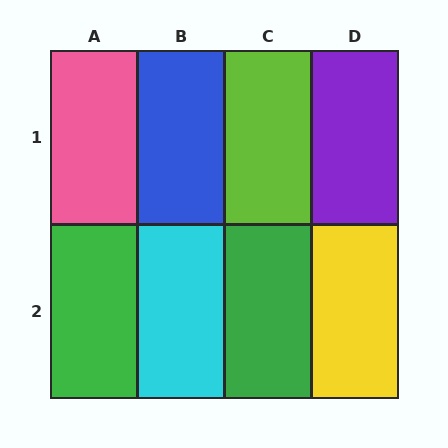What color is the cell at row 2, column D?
Yellow.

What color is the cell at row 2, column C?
Green.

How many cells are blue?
1 cell is blue.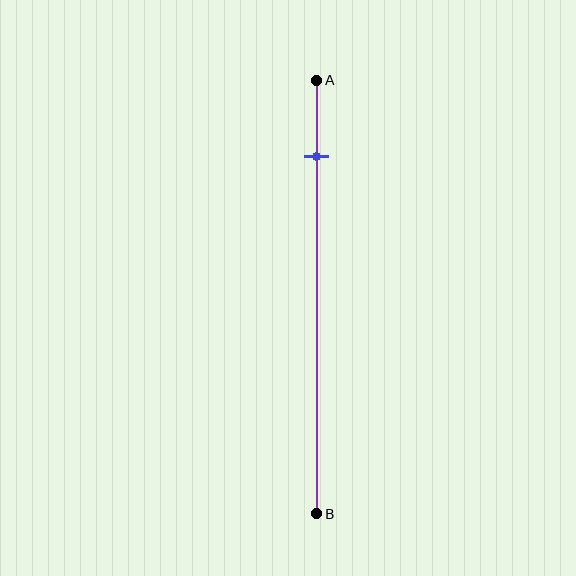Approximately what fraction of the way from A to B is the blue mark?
The blue mark is approximately 20% of the way from A to B.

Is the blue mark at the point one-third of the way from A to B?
No, the mark is at about 20% from A, not at the 33% one-third point.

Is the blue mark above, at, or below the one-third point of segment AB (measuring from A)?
The blue mark is above the one-third point of segment AB.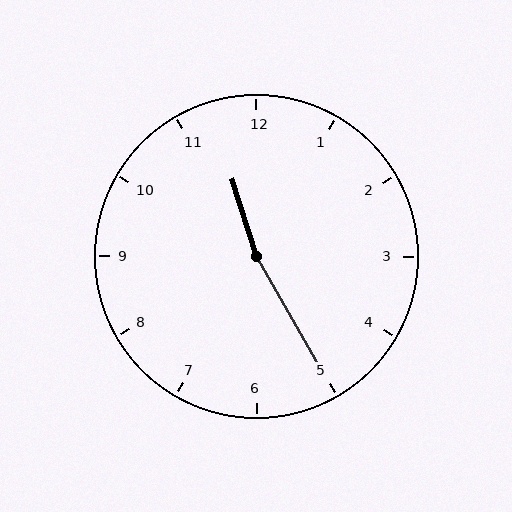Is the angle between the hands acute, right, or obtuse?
It is obtuse.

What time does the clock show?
11:25.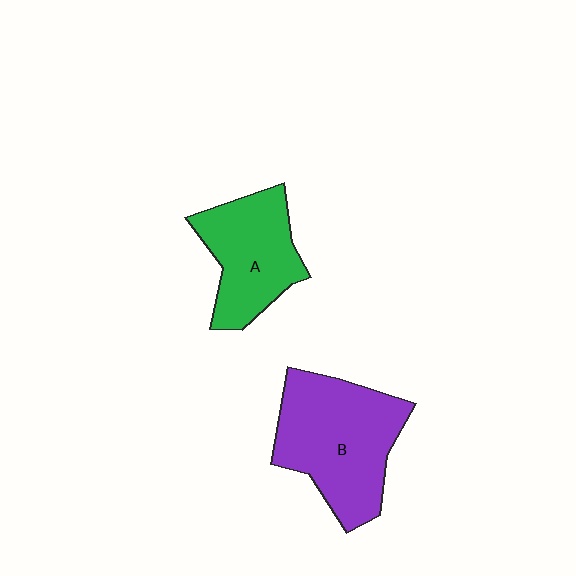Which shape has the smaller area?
Shape A (green).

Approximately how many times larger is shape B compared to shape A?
Approximately 1.4 times.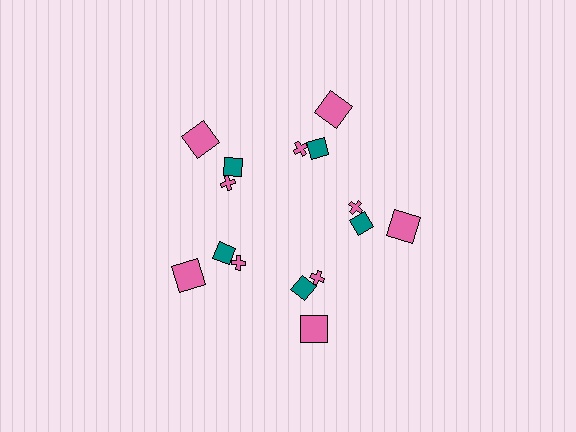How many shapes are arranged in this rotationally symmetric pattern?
There are 15 shapes, arranged in 5 groups of 3.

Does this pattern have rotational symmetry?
Yes, this pattern has 5-fold rotational symmetry. It looks the same after rotating 72 degrees around the center.